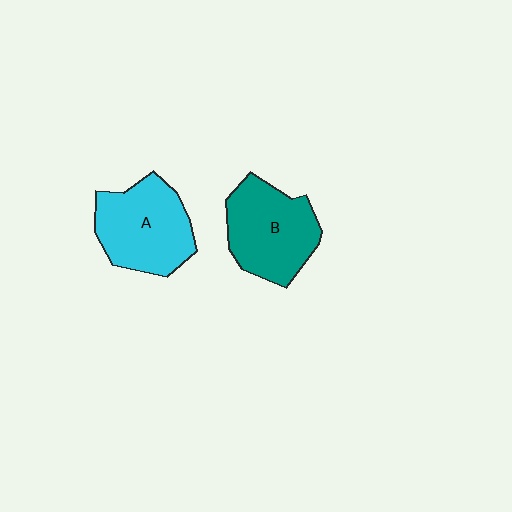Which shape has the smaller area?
Shape B (teal).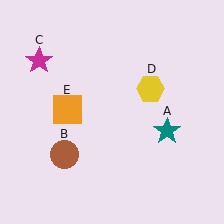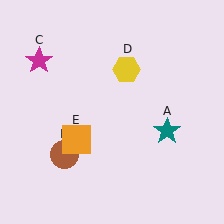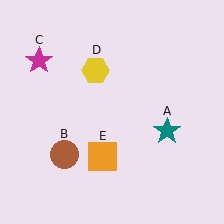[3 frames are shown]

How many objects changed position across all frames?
2 objects changed position: yellow hexagon (object D), orange square (object E).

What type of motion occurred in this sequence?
The yellow hexagon (object D), orange square (object E) rotated counterclockwise around the center of the scene.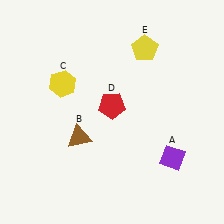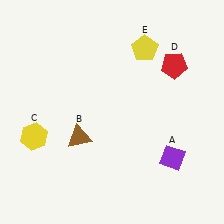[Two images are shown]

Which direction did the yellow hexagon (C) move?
The yellow hexagon (C) moved down.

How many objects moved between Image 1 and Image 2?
2 objects moved between the two images.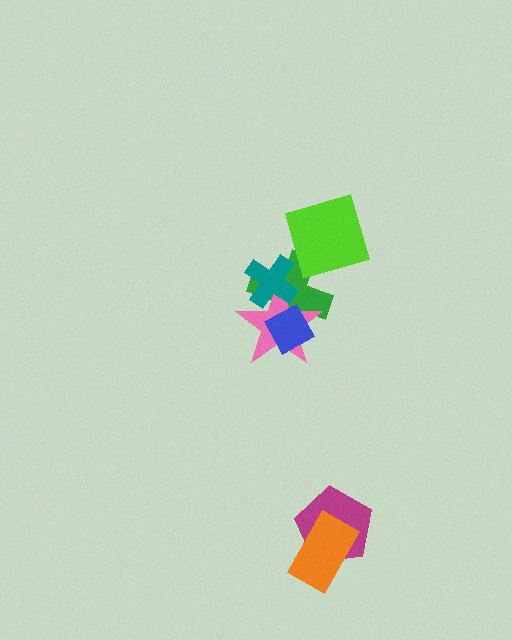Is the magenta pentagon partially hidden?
Yes, it is partially covered by another shape.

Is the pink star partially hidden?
Yes, it is partially covered by another shape.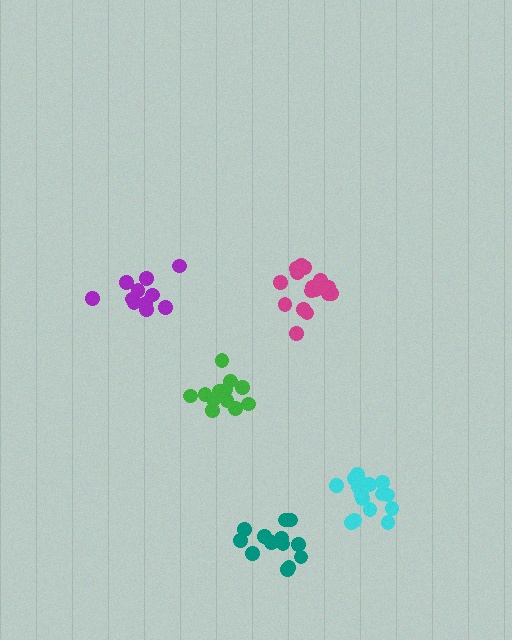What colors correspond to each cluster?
The clusters are colored: green, cyan, magenta, purple, teal.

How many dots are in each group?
Group 1: 12 dots, Group 2: 16 dots, Group 3: 16 dots, Group 4: 12 dots, Group 5: 13 dots (69 total).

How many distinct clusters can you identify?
There are 5 distinct clusters.